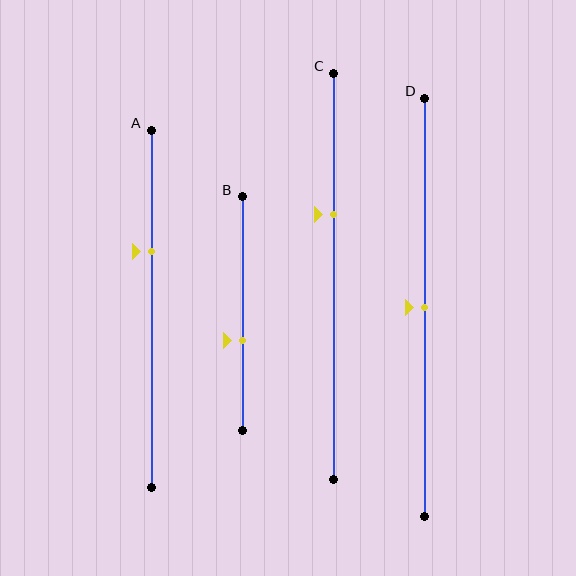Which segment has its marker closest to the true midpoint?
Segment D has its marker closest to the true midpoint.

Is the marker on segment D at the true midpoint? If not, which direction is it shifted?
Yes, the marker on segment D is at the true midpoint.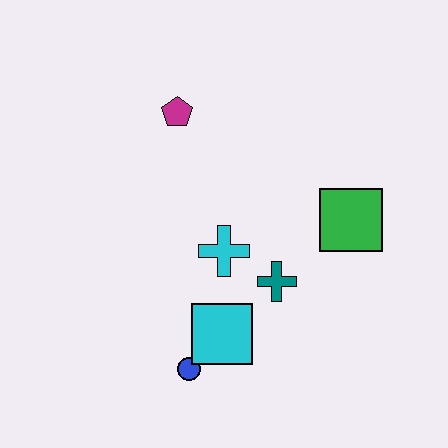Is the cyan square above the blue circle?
Yes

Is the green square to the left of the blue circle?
No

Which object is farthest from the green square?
The blue circle is farthest from the green square.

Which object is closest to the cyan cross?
The teal cross is closest to the cyan cross.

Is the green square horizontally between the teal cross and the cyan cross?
No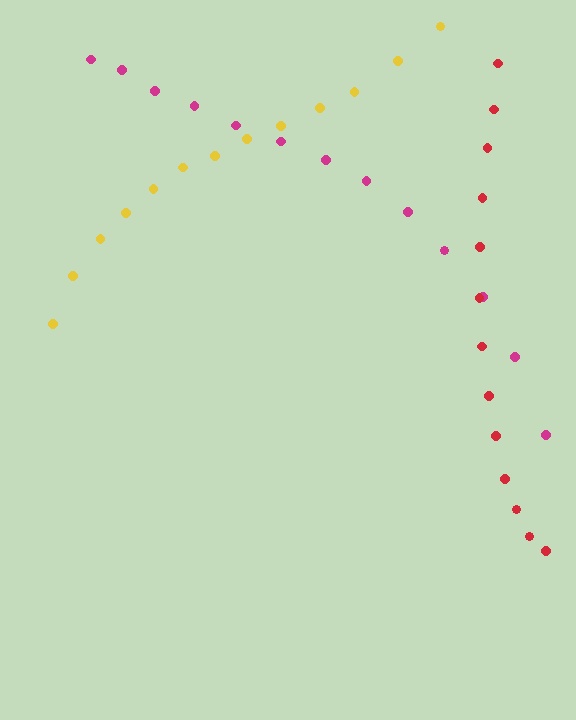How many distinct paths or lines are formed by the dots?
There are 3 distinct paths.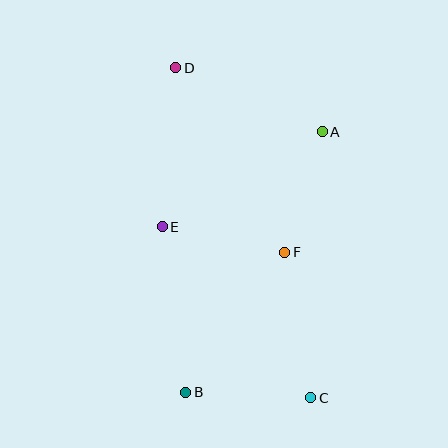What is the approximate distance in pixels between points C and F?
The distance between C and F is approximately 148 pixels.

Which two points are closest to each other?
Points E and F are closest to each other.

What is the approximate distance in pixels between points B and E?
The distance between B and E is approximately 167 pixels.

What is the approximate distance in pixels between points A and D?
The distance between A and D is approximately 160 pixels.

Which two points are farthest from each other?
Points C and D are farthest from each other.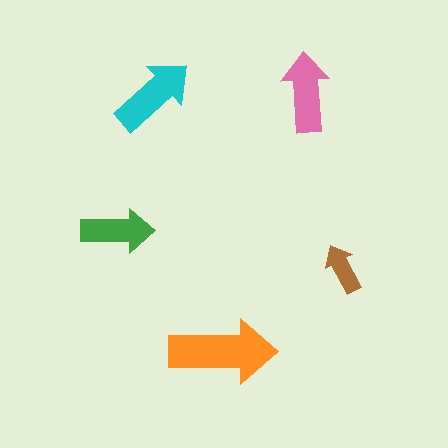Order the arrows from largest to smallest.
the orange one, the cyan one, the pink one, the green one, the brown one.